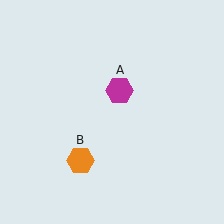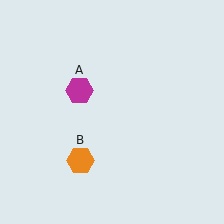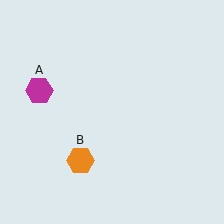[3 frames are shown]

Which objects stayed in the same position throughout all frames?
Orange hexagon (object B) remained stationary.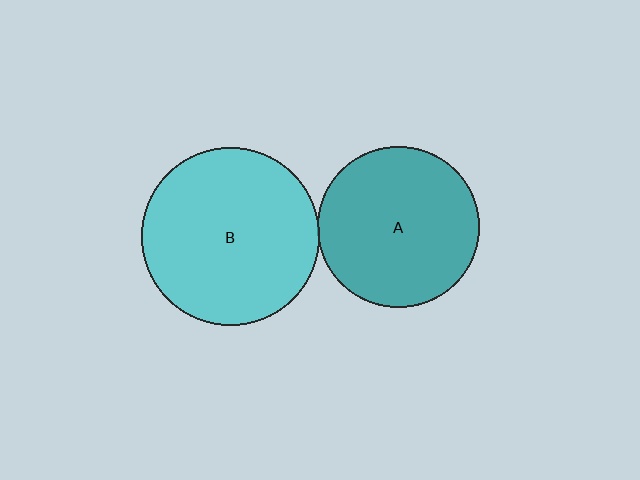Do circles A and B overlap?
Yes.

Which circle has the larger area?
Circle B (cyan).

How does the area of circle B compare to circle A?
Approximately 1.2 times.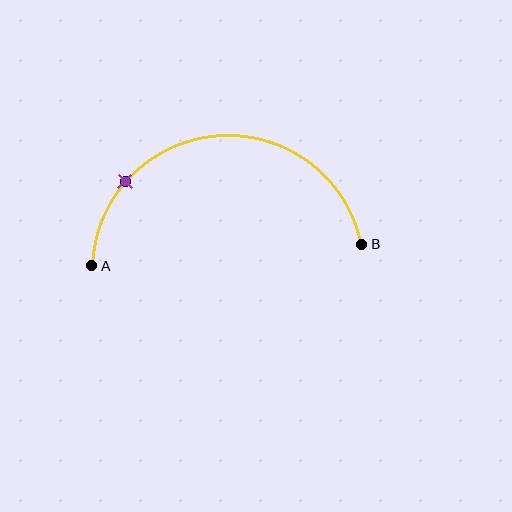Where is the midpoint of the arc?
The arc midpoint is the point on the curve farthest from the straight line joining A and B. It sits above that line.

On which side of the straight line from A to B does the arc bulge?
The arc bulges above the straight line connecting A and B.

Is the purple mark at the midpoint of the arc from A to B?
No. The purple mark lies on the arc but is closer to endpoint A. The arc midpoint would be at the point on the curve equidistant along the arc from both A and B.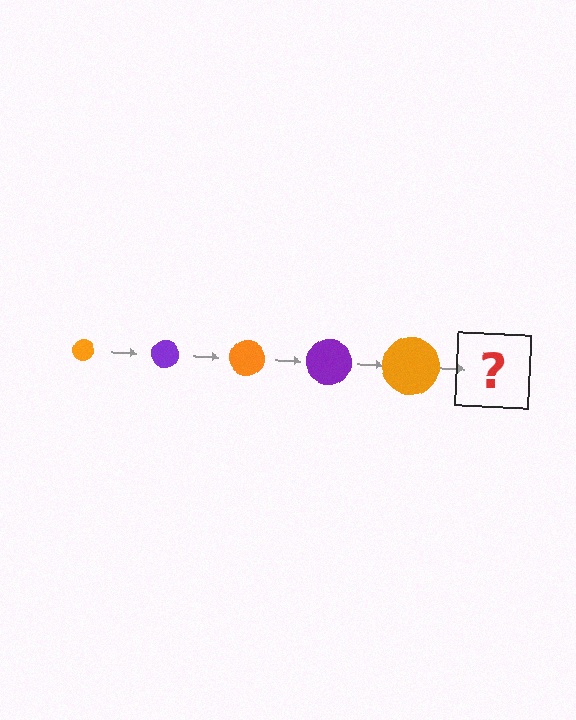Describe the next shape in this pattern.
It should be a purple circle, larger than the previous one.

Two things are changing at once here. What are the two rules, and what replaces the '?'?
The two rules are that the circle grows larger each step and the color cycles through orange and purple. The '?' should be a purple circle, larger than the previous one.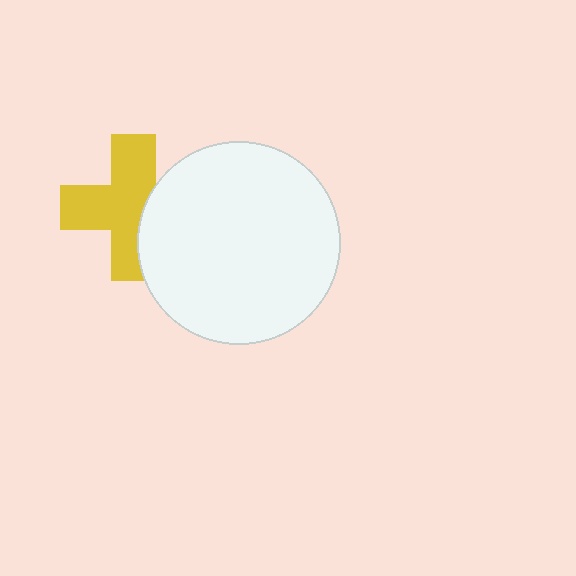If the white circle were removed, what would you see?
You would see the complete yellow cross.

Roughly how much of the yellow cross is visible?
Most of it is visible (roughly 67%).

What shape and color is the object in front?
The object in front is a white circle.